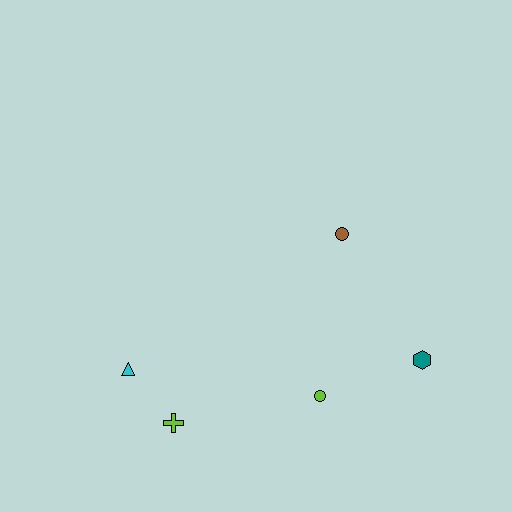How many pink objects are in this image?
There are no pink objects.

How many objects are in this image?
There are 5 objects.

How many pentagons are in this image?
There are no pentagons.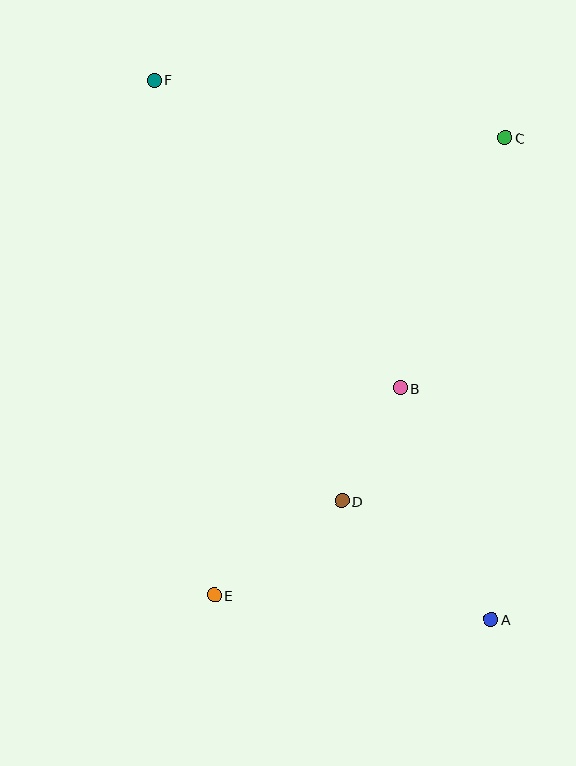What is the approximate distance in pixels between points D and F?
The distance between D and F is approximately 461 pixels.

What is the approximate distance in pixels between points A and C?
The distance between A and C is approximately 482 pixels.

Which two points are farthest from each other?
Points A and F are farthest from each other.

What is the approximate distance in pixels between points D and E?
The distance between D and E is approximately 159 pixels.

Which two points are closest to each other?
Points B and D are closest to each other.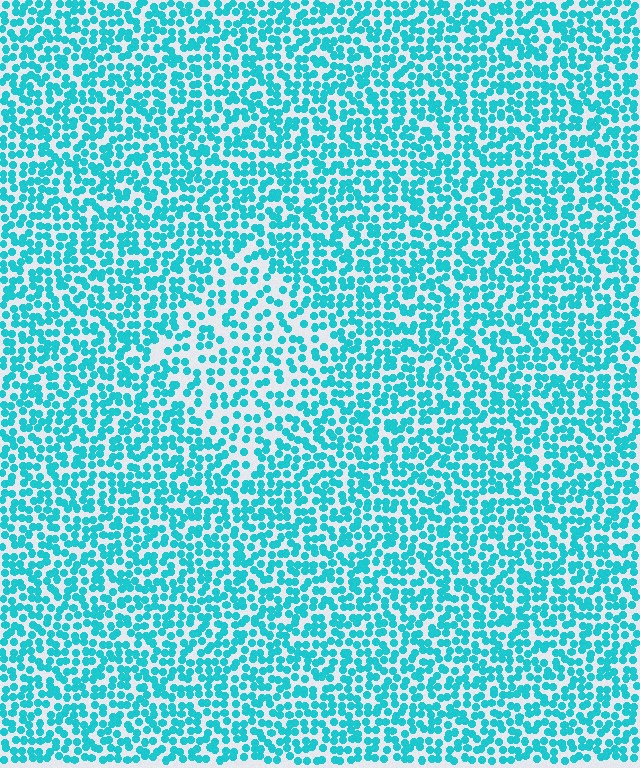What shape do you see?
I see a diamond.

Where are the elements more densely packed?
The elements are more densely packed outside the diamond boundary.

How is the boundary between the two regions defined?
The boundary is defined by a change in element density (approximately 1.7x ratio). All elements are the same color, size, and shape.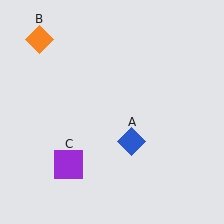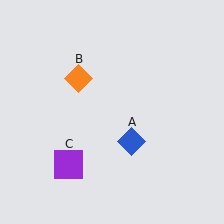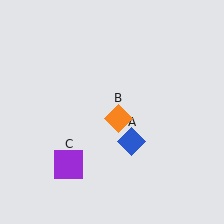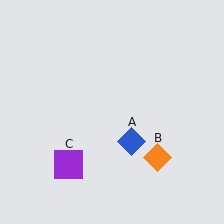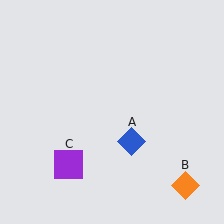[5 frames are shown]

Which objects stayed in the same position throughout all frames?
Blue diamond (object A) and purple square (object C) remained stationary.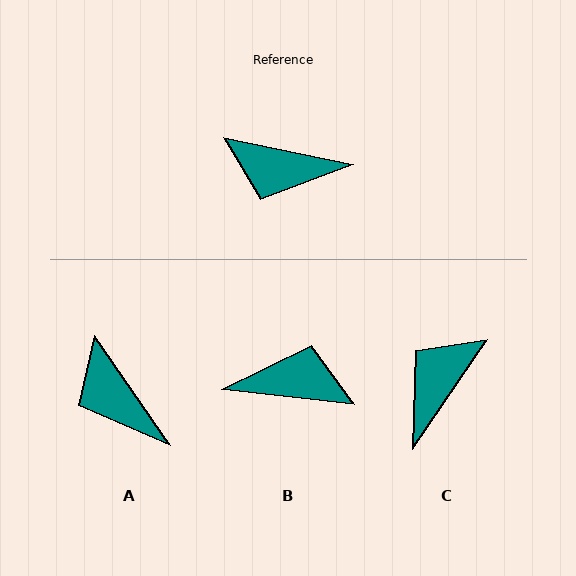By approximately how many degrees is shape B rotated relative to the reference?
Approximately 175 degrees clockwise.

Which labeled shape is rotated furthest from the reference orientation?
B, about 175 degrees away.